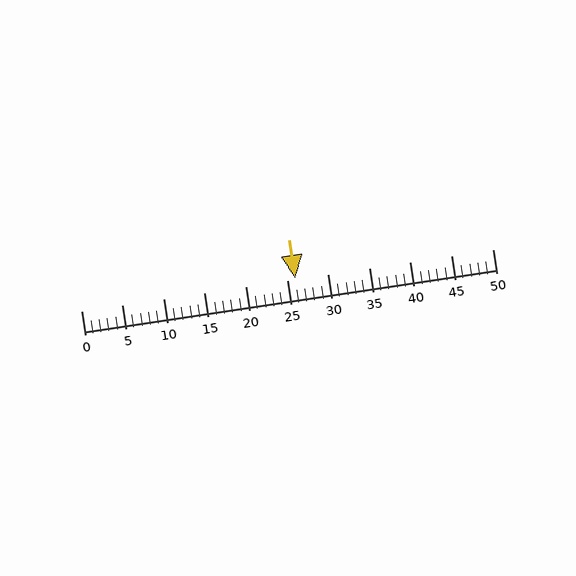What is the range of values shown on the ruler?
The ruler shows values from 0 to 50.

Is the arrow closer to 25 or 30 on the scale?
The arrow is closer to 25.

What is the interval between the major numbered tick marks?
The major tick marks are spaced 5 units apart.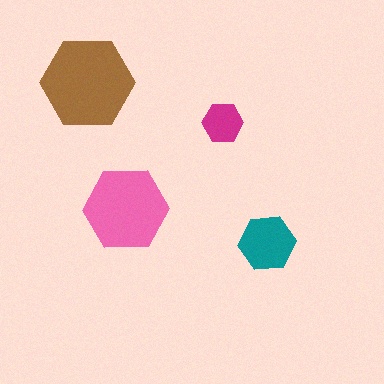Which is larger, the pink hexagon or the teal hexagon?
The pink one.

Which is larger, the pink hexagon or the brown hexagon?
The brown one.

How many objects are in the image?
There are 4 objects in the image.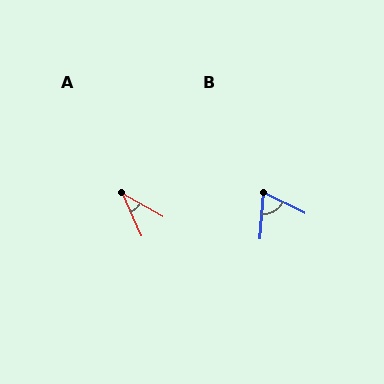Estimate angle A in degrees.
Approximately 36 degrees.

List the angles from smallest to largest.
A (36°), B (67°).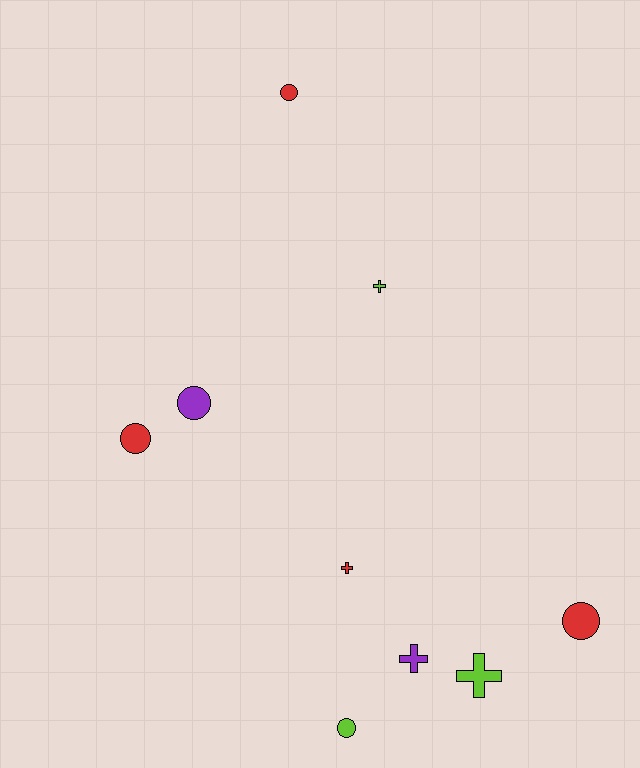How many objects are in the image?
There are 9 objects.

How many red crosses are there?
There is 1 red cross.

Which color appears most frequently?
Red, with 4 objects.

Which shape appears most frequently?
Circle, with 5 objects.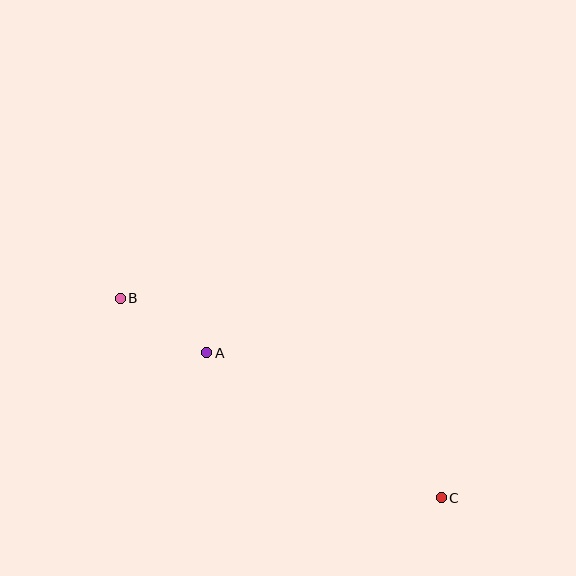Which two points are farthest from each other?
Points B and C are farthest from each other.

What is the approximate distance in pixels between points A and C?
The distance between A and C is approximately 276 pixels.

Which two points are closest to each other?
Points A and B are closest to each other.